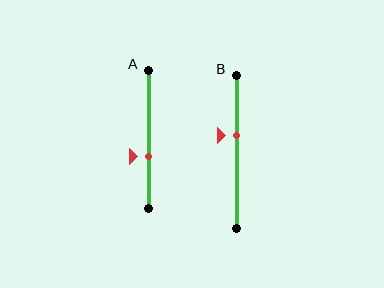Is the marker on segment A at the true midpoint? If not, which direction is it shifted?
No, the marker on segment A is shifted downward by about 12% of the segment length.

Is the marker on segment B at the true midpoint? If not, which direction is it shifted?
No, the marker on segment B is shifted upward by about 11% of the segment length.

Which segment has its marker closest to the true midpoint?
Segment B has its marker closest to the true midpoint.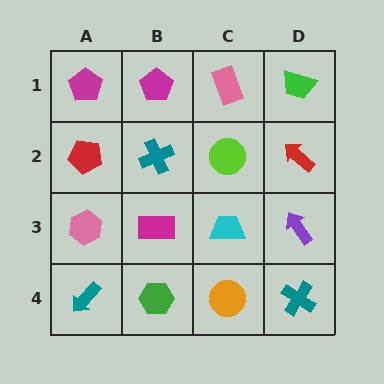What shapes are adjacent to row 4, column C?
A cyan trapezoid (row 3, column C), a green hexagon (row 4, column B), a teal cross (row 4, column D).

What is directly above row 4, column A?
A pink hexagon.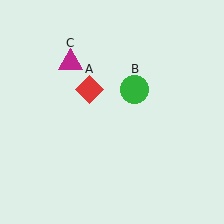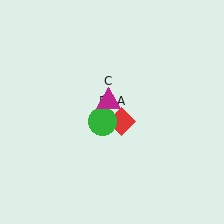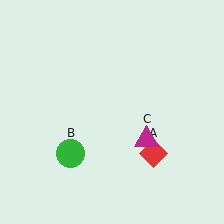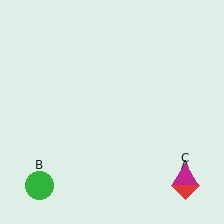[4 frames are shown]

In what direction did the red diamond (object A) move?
The red diamond (object A) moved down and to the right.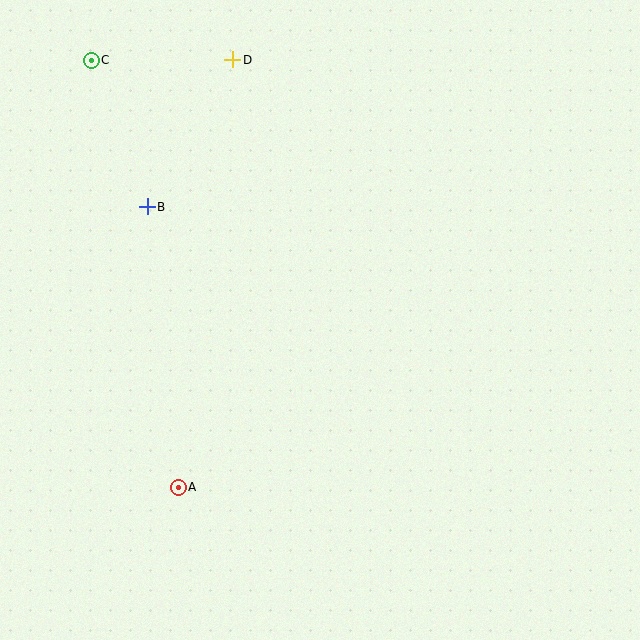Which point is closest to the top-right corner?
Point D is closest to the top-right corner.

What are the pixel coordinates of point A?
Point A is at (178, 487).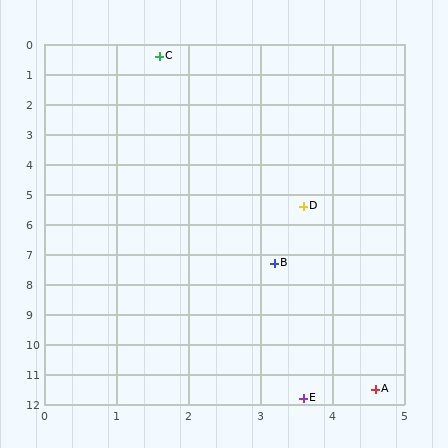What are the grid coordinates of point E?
Point E is at approximately (3.6, 11.8).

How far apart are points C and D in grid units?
Points C and D are about 5.4 grid units apart.